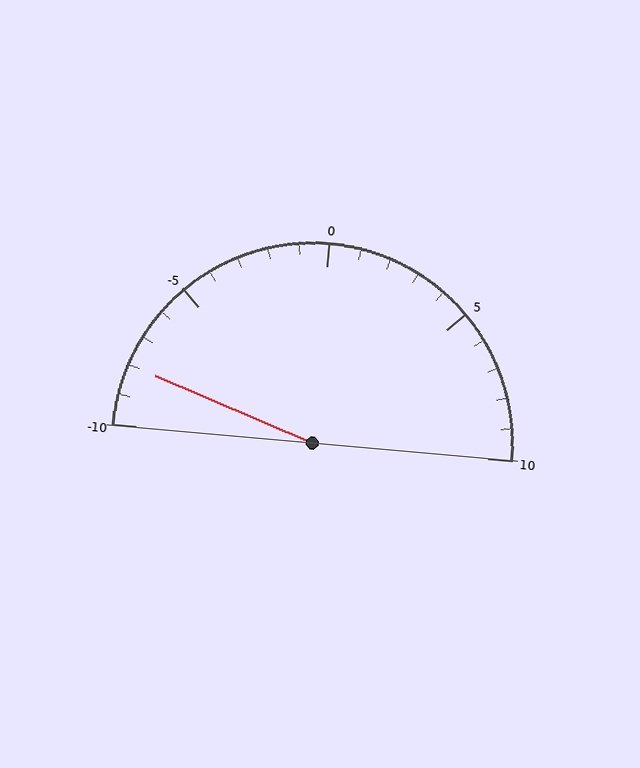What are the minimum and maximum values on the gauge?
The gauge ranges from -10 to 10.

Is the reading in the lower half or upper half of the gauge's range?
The reading is in the lower half of the range (-10 to 10).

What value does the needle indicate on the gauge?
The needle indicates approximately -8.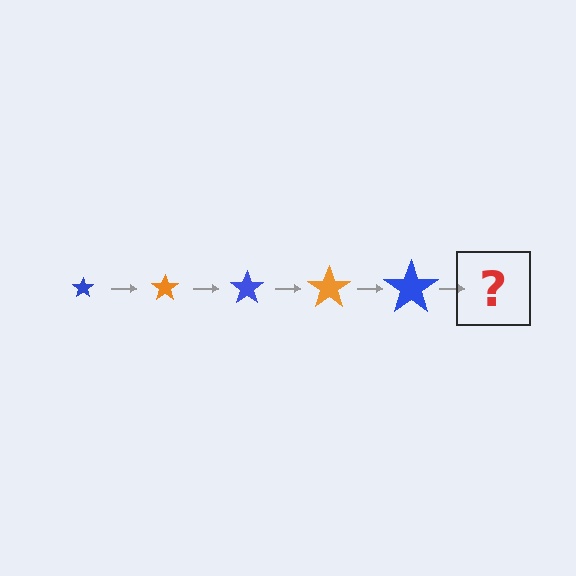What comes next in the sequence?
The next element should be an orange star, larger than the previous one.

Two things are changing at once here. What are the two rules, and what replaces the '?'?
The two rules are that the star grows larger each step and the color cycles through blue and orange. The '?' should be an orange star, larger than the previous one.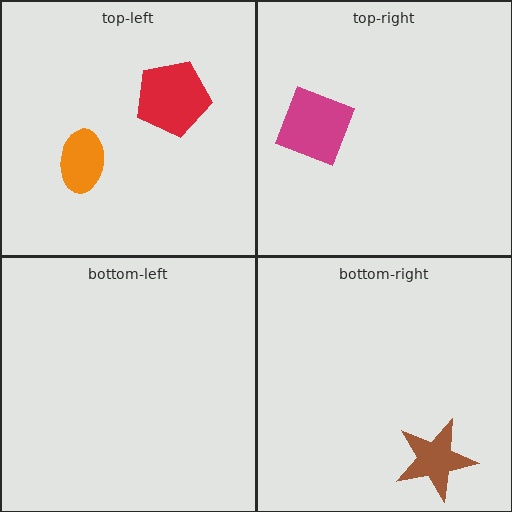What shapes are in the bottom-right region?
The brown star.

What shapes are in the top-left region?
The orange ellipse, the red pentagon.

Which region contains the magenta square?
The top-right region.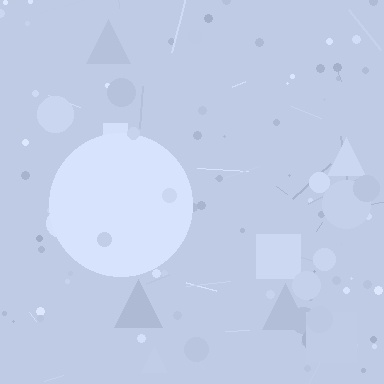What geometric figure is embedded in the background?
A circle is embedded in the background.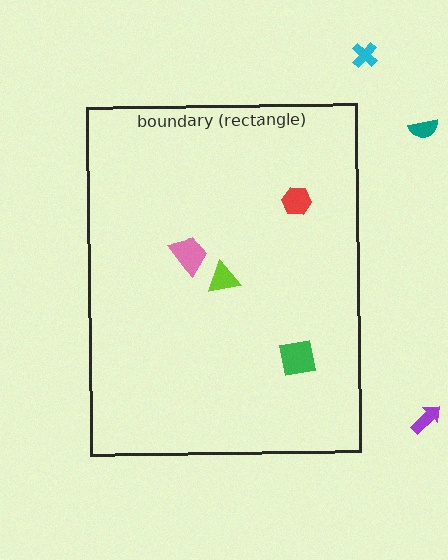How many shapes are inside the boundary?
4 inside, 3 outside.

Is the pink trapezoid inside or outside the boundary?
Inside.